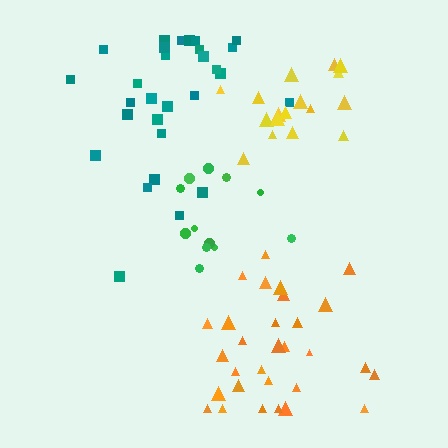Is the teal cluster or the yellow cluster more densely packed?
Yellow.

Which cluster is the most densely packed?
Green.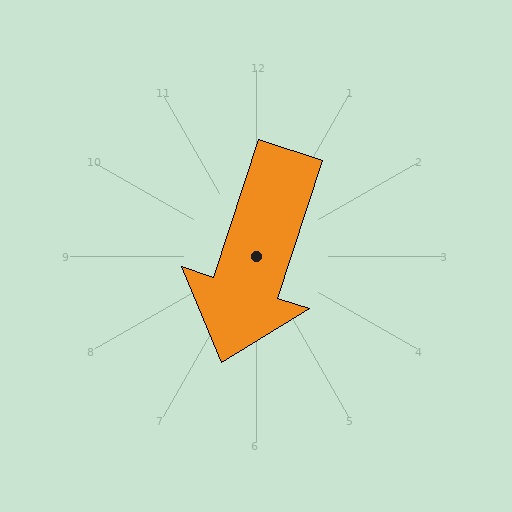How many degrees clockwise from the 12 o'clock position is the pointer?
Approximately 198 degrees.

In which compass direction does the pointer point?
South.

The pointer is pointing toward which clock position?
Roughly 7 o'clock.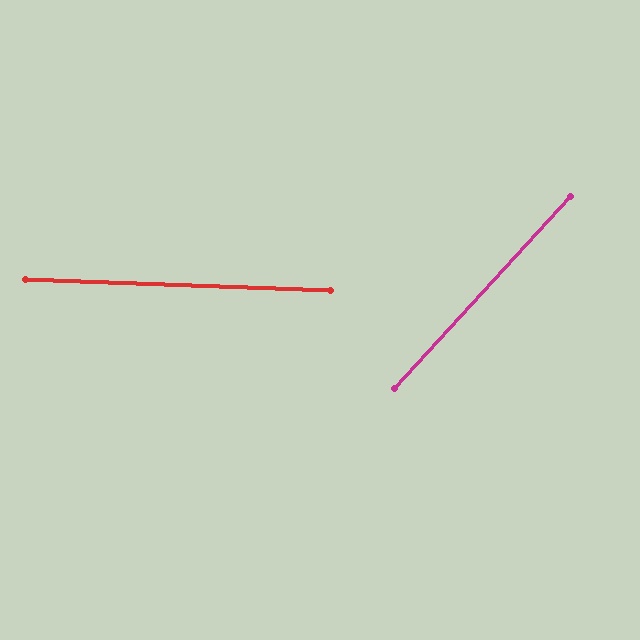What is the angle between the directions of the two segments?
Approximately 50 degrees.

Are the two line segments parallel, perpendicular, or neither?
Neither parallel nor perpendicular — they differ by about 50°.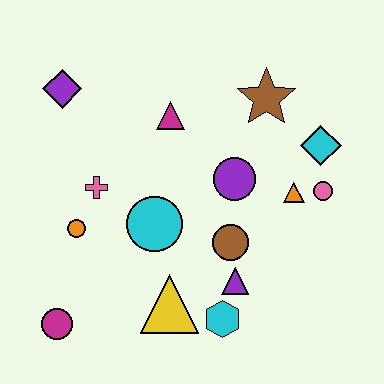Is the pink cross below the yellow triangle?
No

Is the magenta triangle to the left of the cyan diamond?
Yes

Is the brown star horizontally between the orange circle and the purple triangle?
No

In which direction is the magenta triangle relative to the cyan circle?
The magenta triangle is above the cyan circle.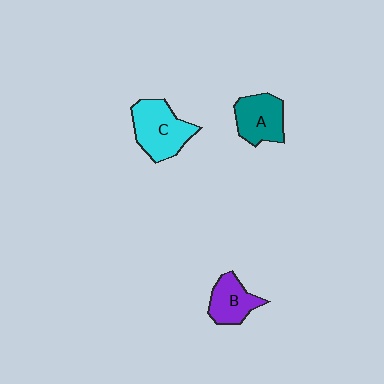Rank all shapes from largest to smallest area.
From largest to smallest: C (cyan), A (teal), B (purple).